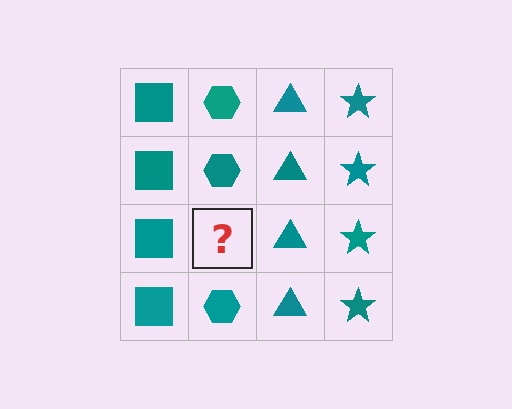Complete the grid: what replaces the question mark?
The question mark should be replaced with a teal hexagon.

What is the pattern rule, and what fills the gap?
The rule is that each column has a consistent shape. The gap should be filled with a teal hexagon.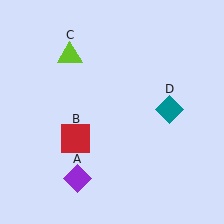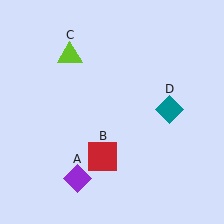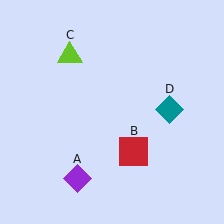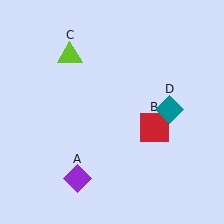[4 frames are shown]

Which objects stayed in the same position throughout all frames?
Purple diamond (object A) and lime triangle (object C) and teal diamond (object D) remained stationary.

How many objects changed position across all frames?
1 object changed position: red square (object B).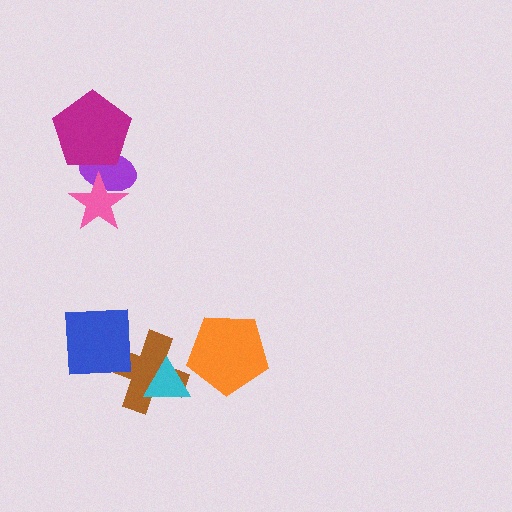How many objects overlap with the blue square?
1 object overlaps with the blue square.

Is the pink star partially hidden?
No, no other shape covers it.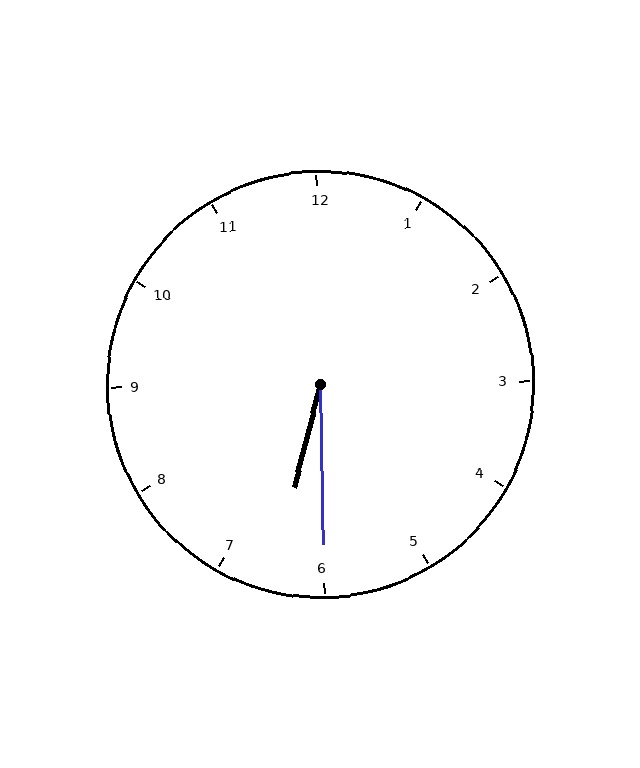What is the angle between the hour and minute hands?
Approximately 15 degrees.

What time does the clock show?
6:30.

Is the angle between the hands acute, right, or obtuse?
It is acute.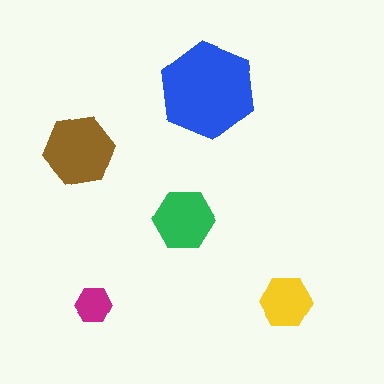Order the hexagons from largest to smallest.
the blue one, the brown one, the green one, the yellow one, the magenta one.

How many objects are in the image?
There are 5 objects in the image.